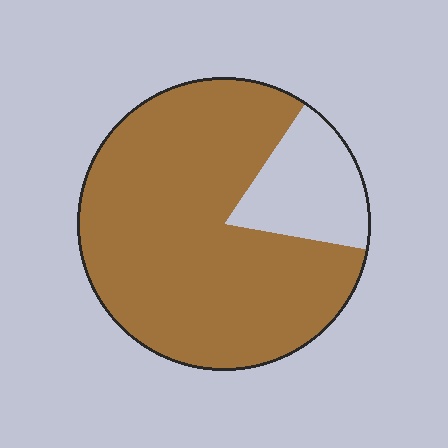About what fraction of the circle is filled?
About five sixths (5/6).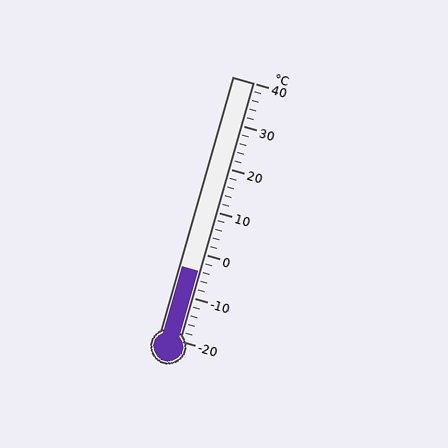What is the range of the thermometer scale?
The thermometer scale ranges from -20°C to 40°C.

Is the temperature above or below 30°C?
The temperature is below 30°C.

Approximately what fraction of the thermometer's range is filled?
The thermometer is filled to approximately 25% of its range.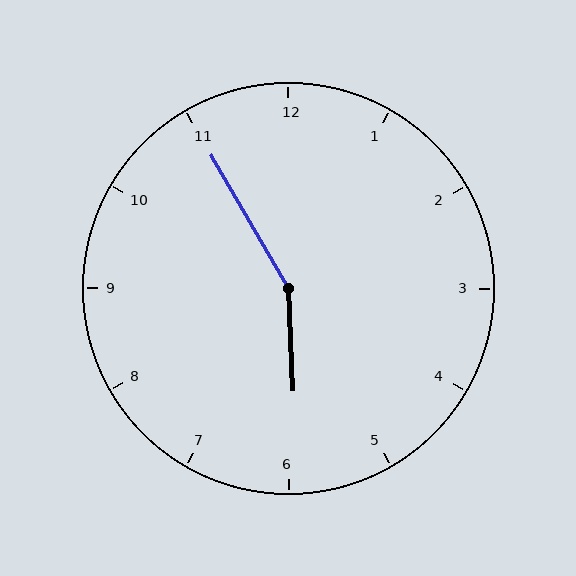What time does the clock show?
5:55.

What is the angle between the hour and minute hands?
Approximately 152 degrees.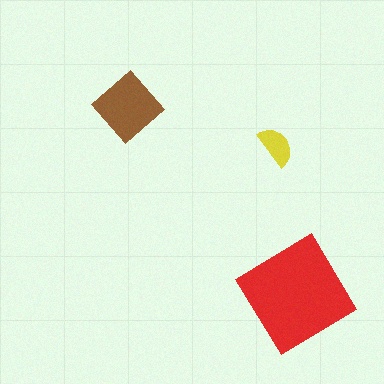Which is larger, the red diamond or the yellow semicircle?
The red diamond.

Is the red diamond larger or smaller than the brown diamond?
Larger.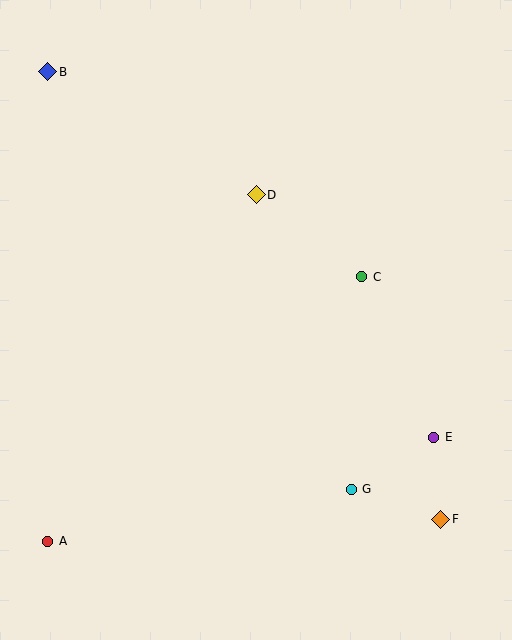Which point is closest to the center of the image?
Point C at (362, 277) is closest to the center.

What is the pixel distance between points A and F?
The distance between A and F is 394 pixels.